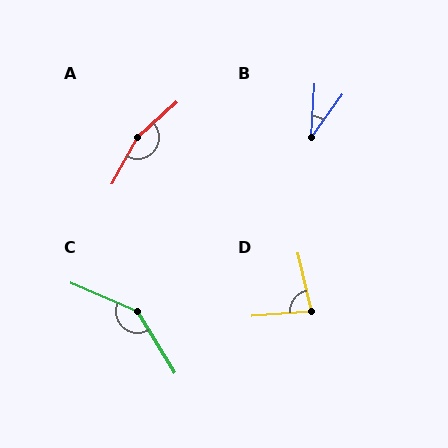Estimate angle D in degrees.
Approximately 81 degrees.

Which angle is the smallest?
B, at approximately 33 degrees.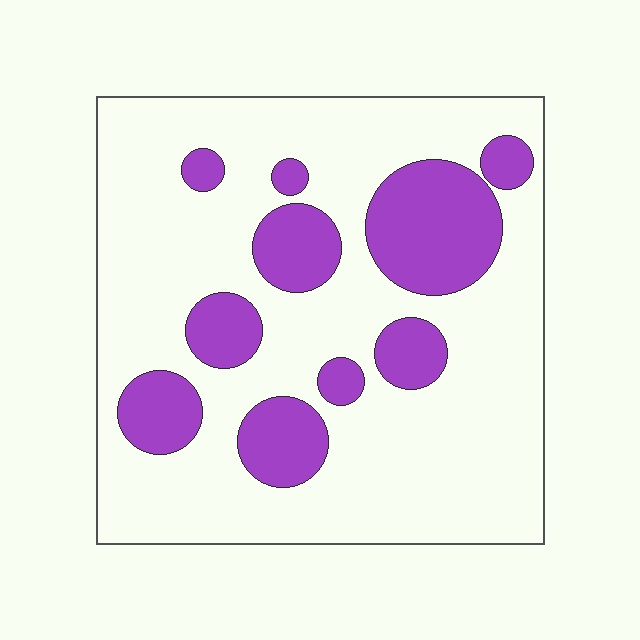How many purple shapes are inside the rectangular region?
10.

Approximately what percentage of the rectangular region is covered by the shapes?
Approximately 25%.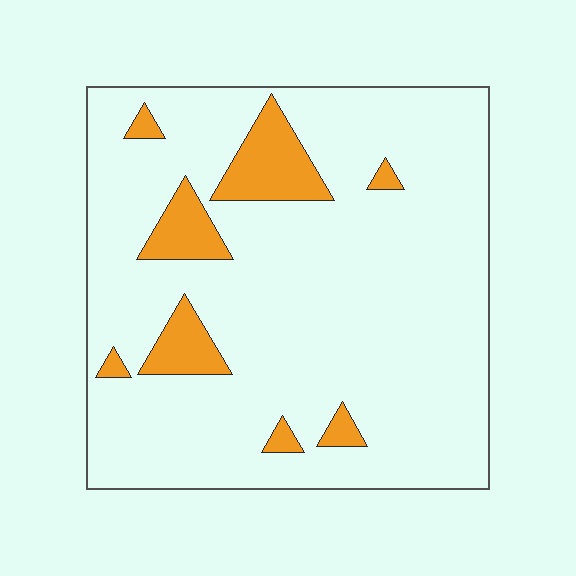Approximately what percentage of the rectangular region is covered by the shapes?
Approximately 10%.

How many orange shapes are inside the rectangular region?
8.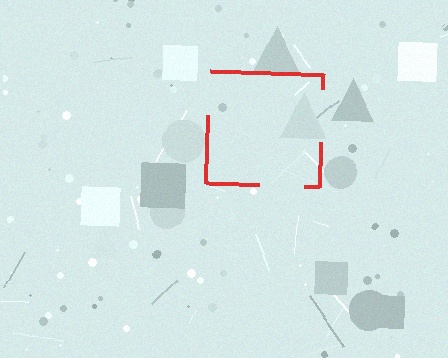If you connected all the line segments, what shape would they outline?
They would outline a square.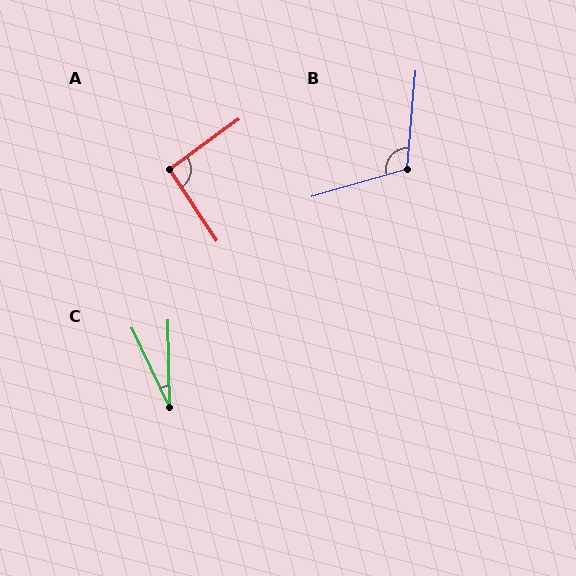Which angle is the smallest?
C, at approximately 24 degrees.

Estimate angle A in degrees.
Approximately 92 degrees.